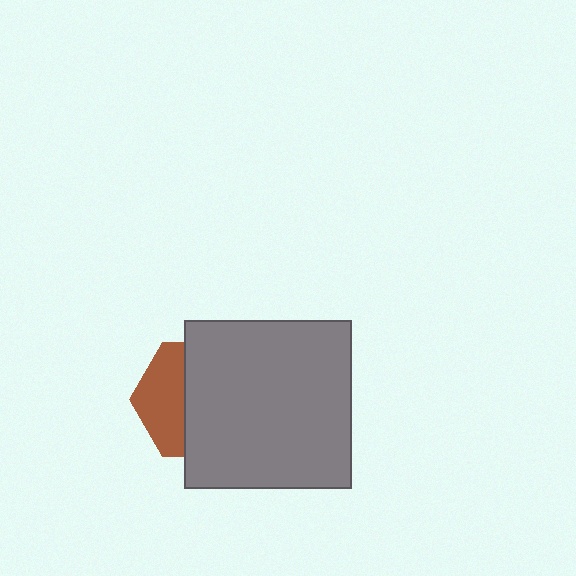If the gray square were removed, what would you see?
You would see the complete brown hexagon.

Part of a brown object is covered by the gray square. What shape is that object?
It is a hexagon.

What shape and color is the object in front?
The object in front is a gray square.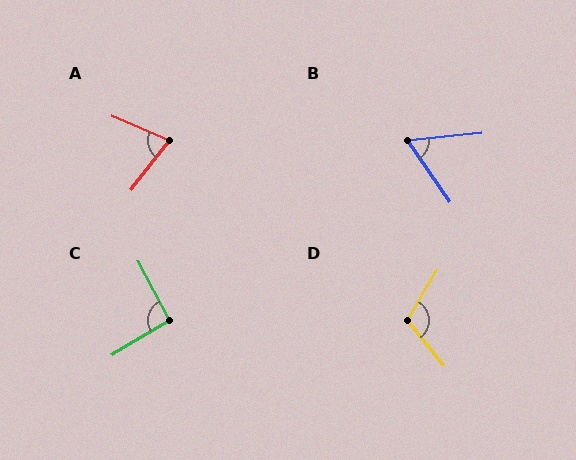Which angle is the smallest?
B, at approximately 61 degrees.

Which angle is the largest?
D, at approximately 111 degrees.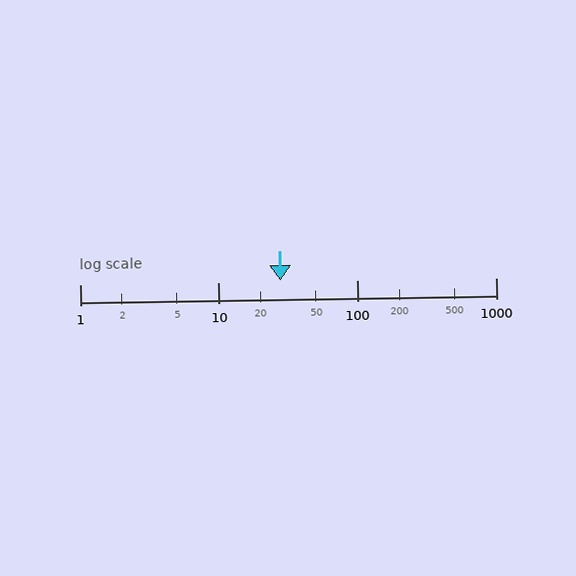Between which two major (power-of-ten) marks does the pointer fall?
The pointer is between 10 and 100.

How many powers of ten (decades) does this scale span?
The scale spans 3 decades, from 1 to 1000.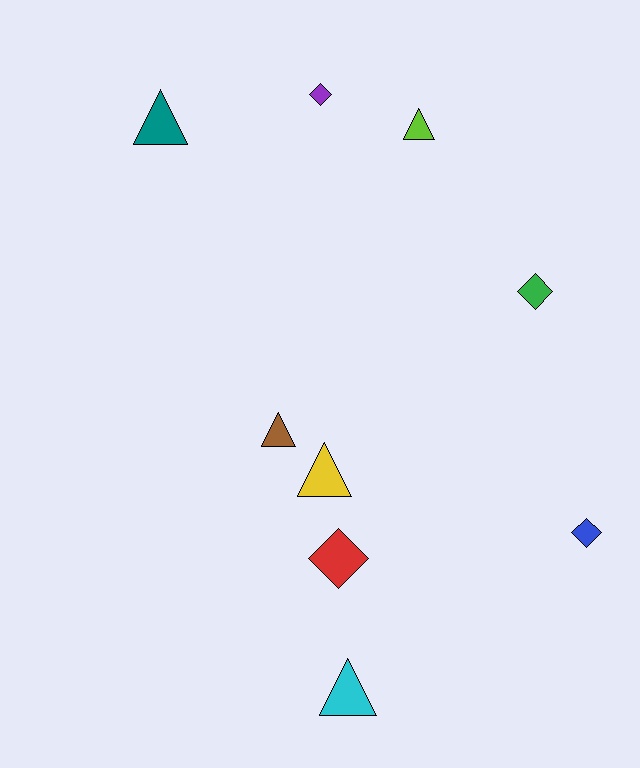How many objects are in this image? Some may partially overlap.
There are 9 objects.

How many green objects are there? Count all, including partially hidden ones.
There is 1 green object.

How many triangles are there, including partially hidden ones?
There are 5 triangles.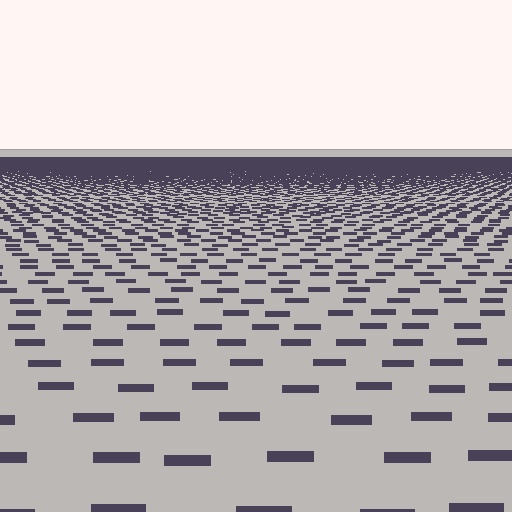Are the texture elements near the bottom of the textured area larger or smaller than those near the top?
Larger. Near the bottom, elements are closer to the viewer and appear at a bigger on-screen size.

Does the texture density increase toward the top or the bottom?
Density increases toward the top.